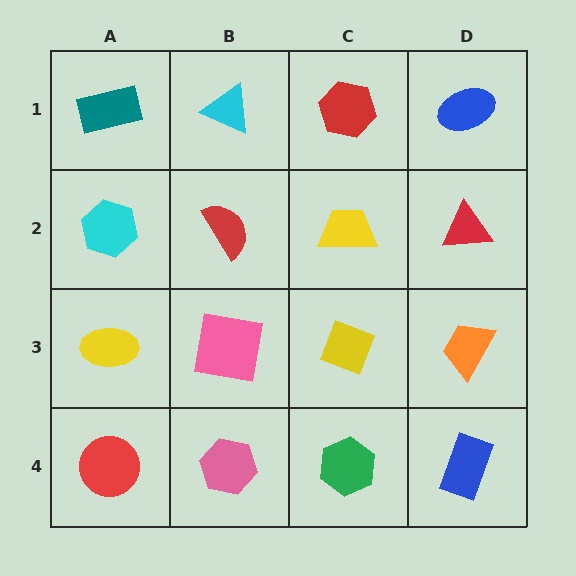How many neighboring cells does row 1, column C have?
3.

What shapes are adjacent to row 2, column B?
A cyan triangle (row 1, column B), a pink square (row 3, column B), a cyan hexagon (row 2, column A), a yellow trapezoid (row 2, column C).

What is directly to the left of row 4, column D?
A green hexagon.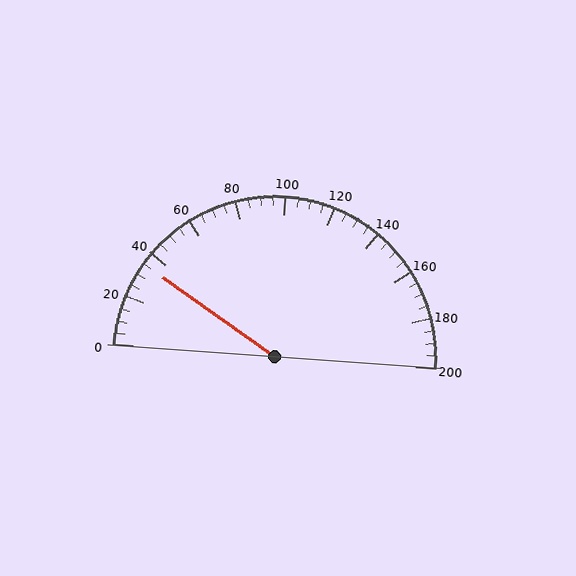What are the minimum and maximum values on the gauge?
The gauge ranges from 0 to 200.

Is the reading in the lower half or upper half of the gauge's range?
The reading is in the lower half of the range (0 to 200).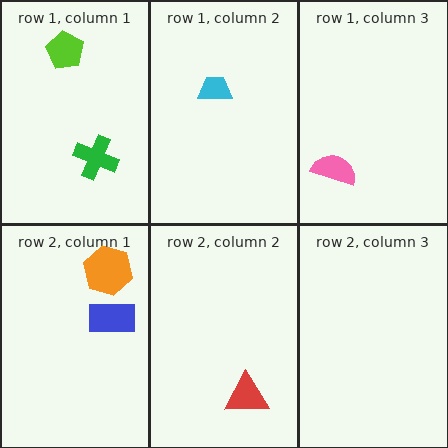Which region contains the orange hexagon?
The row 2, column 1 region.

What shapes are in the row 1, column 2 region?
The cyan trapezoid.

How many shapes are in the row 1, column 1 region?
2.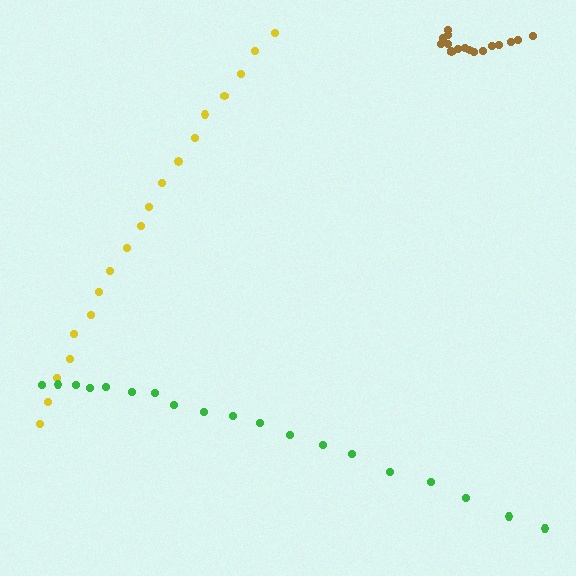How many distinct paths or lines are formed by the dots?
There are 3 distinct paths.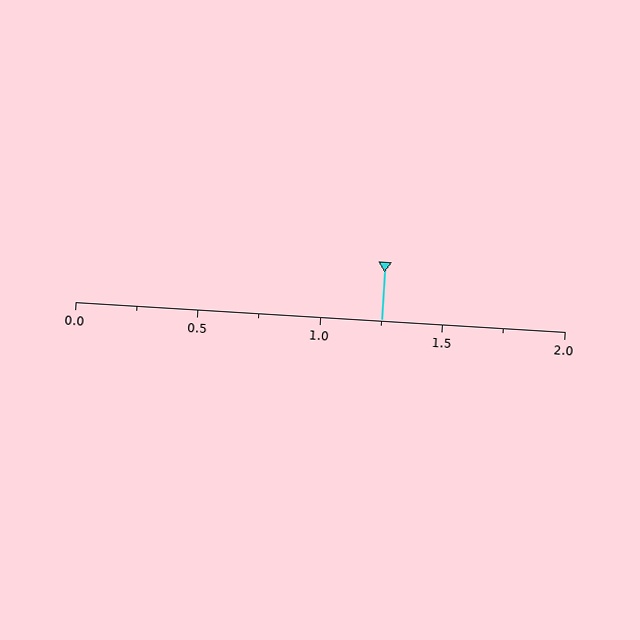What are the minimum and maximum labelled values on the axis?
The axis runs from 0.0 to 2.0.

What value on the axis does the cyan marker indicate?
The marker indicates approximately 1.25.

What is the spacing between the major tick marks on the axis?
The major ticks are spaced 0.5 apart.